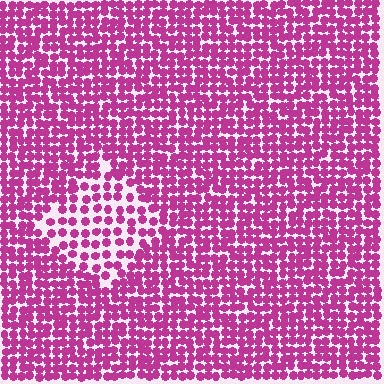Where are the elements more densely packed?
The elements are more densely packed outside the diamond boundary.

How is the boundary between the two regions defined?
The boundary is defined by a change in element density (approximately 1.8x ratio). All elements are the same color, size, and shape.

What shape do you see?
I see a diamond.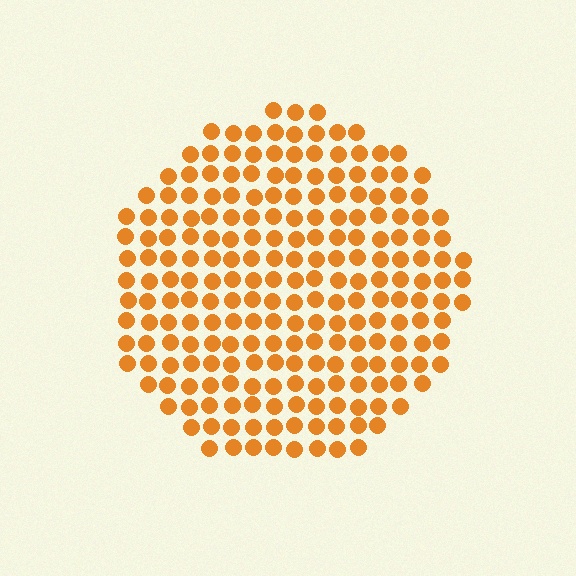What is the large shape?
The large shape is a circle.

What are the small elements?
The small elements are circles.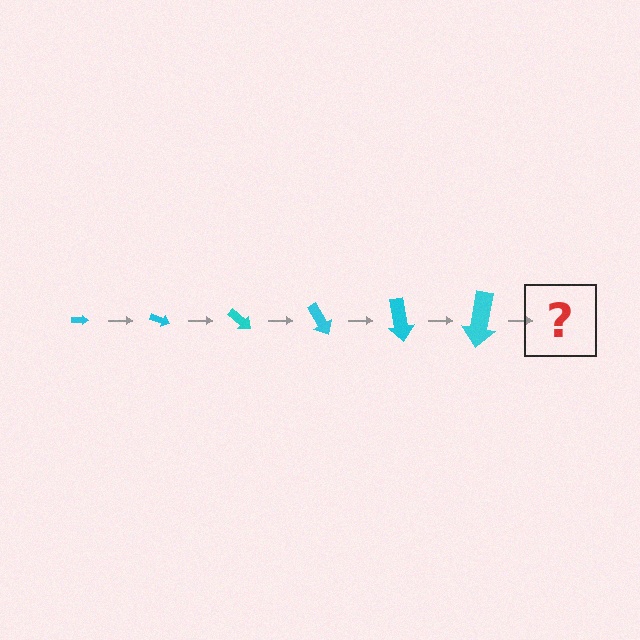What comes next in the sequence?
The next element should be an arrow, larger than the previous one and rotated 120 degrees from the start.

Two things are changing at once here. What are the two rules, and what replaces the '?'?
The two rules are that the arrow grows larger each step and it rotates 20 degrees each step. The '?' should be an arrow, larger than the previous one and rotated 120 degrees from the start.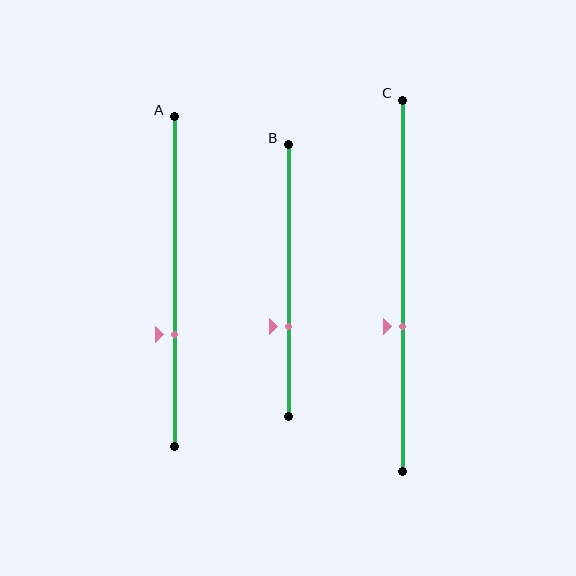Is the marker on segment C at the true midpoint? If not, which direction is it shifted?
No, the marker on segment C is shifted downward by about 11% of the segment length.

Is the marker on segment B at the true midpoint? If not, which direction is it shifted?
No, the marker on segment B is shifted downward by about 17% of the segment length.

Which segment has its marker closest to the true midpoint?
Segment C has its marker closest to the true midpoint.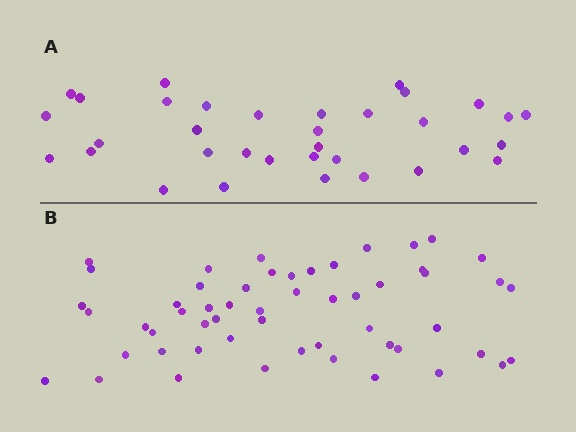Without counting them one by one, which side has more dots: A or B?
Region B (the bottom region) has more dots.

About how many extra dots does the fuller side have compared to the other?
Region B has approximately 20 more dots than region A.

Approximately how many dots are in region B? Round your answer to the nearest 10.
About 50 dots. (The exact count is 54, which rounds to 50.)